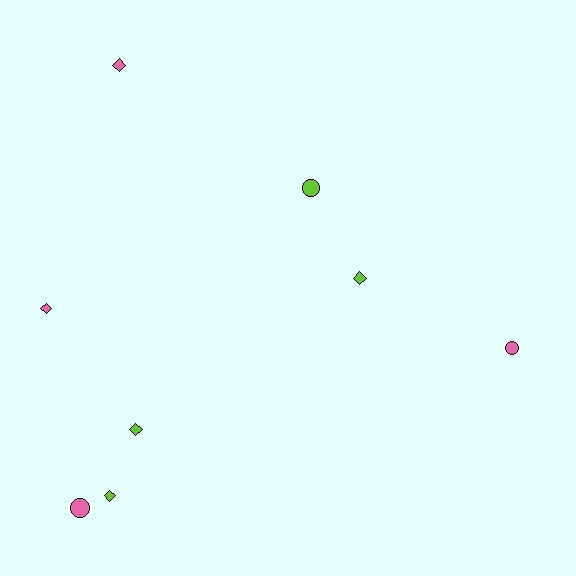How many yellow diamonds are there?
There are no yellow diamonds.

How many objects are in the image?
There are 8 objects.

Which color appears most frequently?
Pink, with 4 objects.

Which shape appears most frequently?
Diamond, with 5 objects.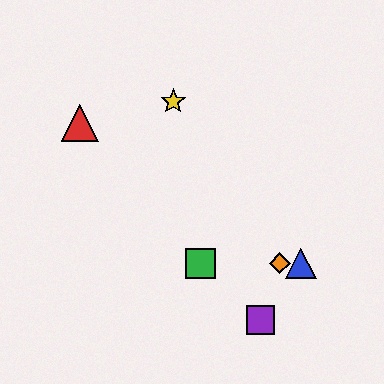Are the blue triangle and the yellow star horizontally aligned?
No, the blue triangle is at y≈263 and the yellow star is at y≈102.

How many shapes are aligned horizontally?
3 shapes (the blue triangle, the green square, the orange diamond) are aligned horizontally.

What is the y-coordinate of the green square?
The green square is at y≈263.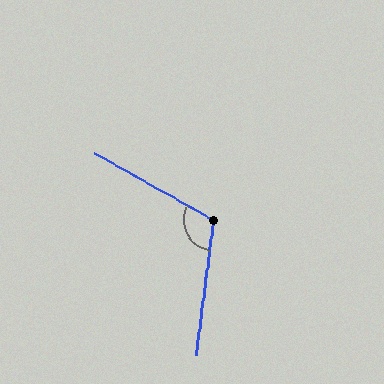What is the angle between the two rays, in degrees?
Approximately 111 degrees.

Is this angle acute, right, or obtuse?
It is obtuse.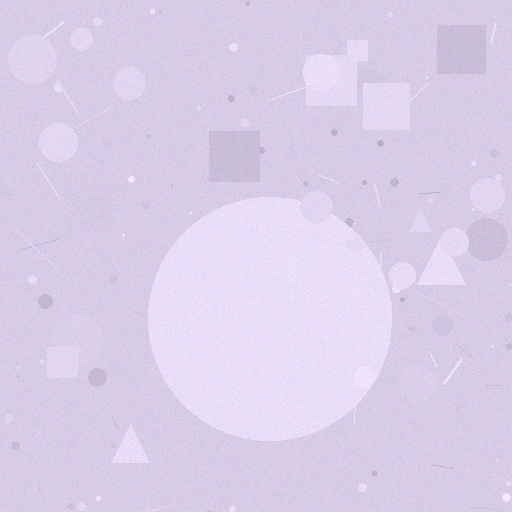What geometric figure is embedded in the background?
A circle is embedded in the background.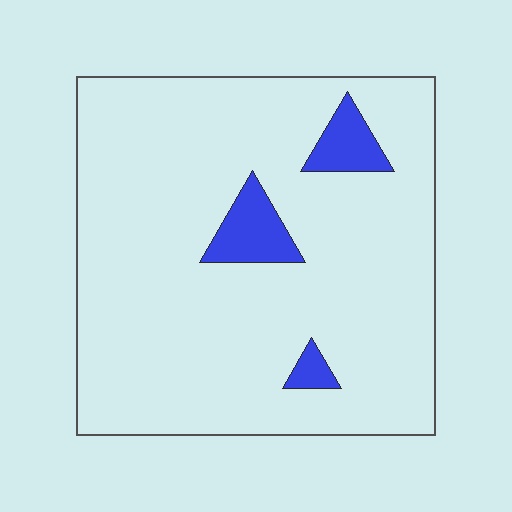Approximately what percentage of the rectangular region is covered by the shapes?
Approximately 10%.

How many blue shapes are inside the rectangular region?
3.